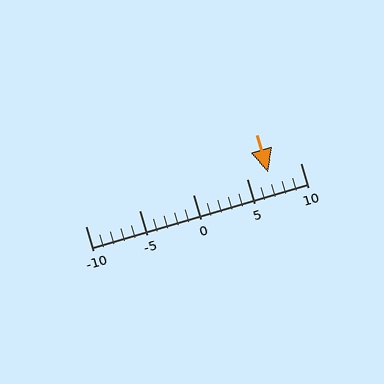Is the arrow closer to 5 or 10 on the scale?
The arrow is closer to 5.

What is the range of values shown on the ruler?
The ruler shows values from -10 to 10.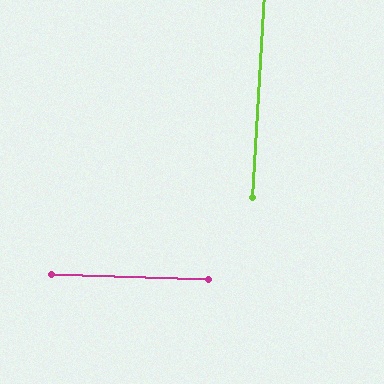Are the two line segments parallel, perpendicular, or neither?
Perpendicular — they meet at approximately 89°.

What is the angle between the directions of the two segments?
Approximately 89 degrees.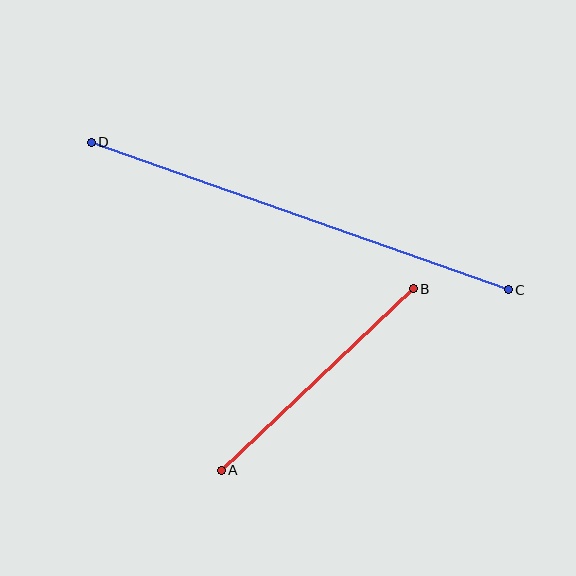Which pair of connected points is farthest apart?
Points C and D are farthest apart.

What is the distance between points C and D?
The distance is approximately 442 pixels.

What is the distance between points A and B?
The distance is approximately 264 pixels.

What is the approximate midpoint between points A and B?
The midpoint is at approximately (317, 379) pixels.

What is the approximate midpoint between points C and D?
The midpoint is at approximately (300, 216) pixels.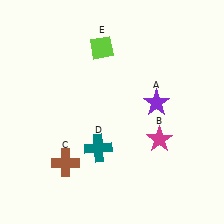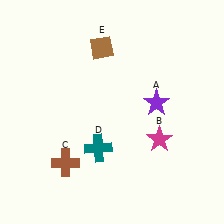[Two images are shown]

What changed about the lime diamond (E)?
In Image 1, E is lime. In Image 2, it changed to brown.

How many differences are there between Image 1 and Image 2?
There is 1 difference between the two images.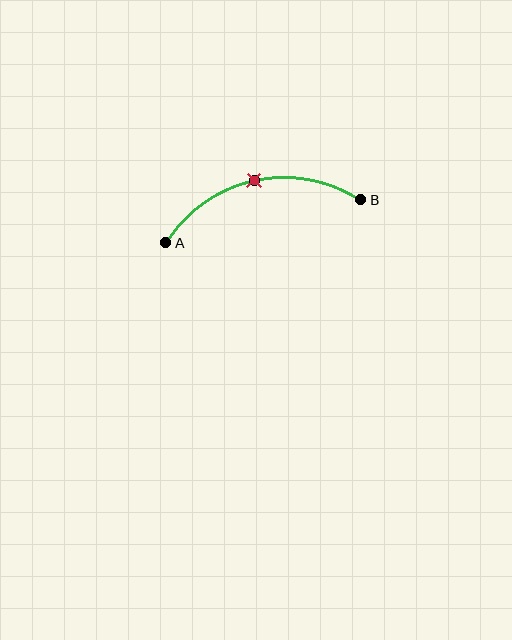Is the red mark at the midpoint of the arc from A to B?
Yes. The red mark lies on the arc at equal arc-length from both A and B — it is the arc midpoint.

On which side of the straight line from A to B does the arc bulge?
The arc bulges above the straight line connecting A and B.